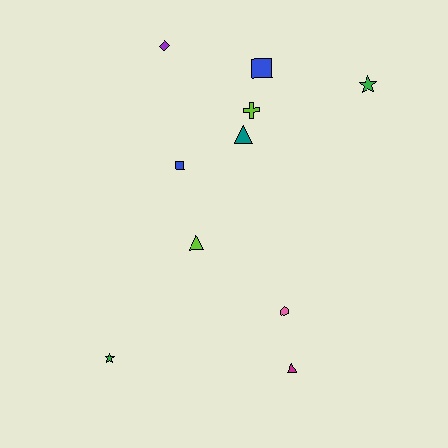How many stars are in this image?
There are 2 stars.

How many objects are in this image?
There are 10 objects.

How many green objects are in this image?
There are 2 green objects.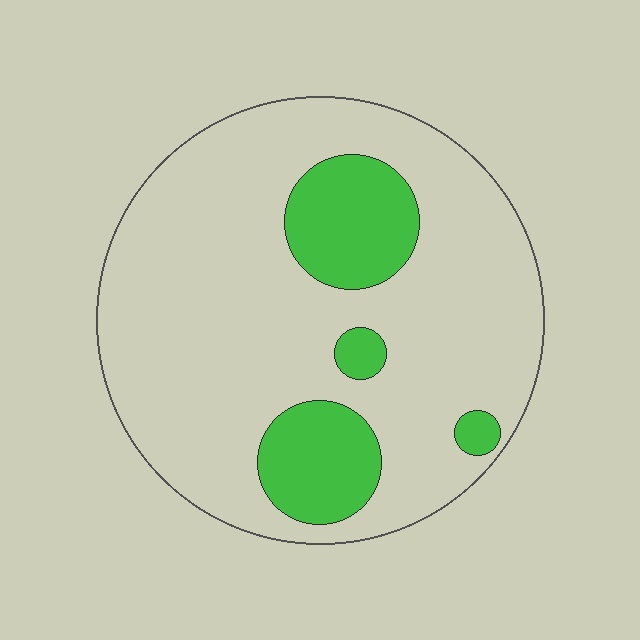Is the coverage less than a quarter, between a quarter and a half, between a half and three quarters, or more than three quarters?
Less than a quarter.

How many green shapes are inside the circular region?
4.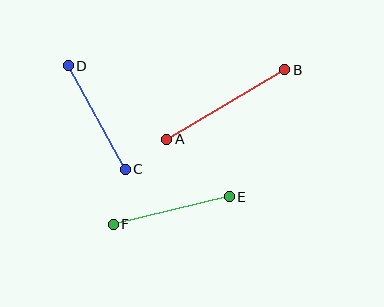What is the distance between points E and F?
The distance is approximately 119 pixels.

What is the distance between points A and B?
The distance is approximately 137 pixels.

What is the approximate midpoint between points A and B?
The midpoint is at approximately (226, 105) pixels.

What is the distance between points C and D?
The distance is approximately 118 pixels.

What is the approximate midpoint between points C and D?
The midpoint is at approximately (97, 118) pixels.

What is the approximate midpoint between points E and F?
The midpoint is at approximately (171, 210) pixels.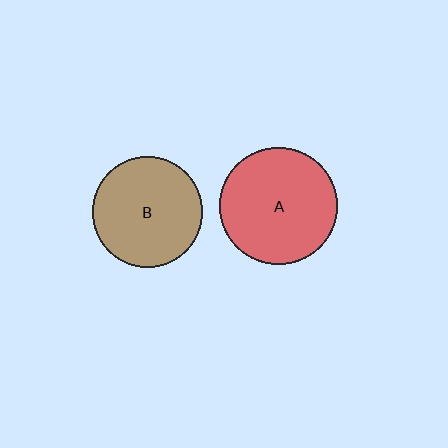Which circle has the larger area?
Circle A (red).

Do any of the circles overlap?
No, none of the circles overlap.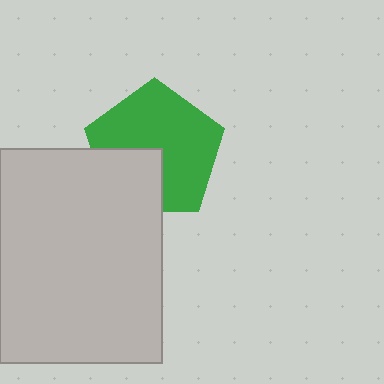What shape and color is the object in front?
The object in front is a light gray rectangle.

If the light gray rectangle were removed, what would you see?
You would see the complete green pentagon.